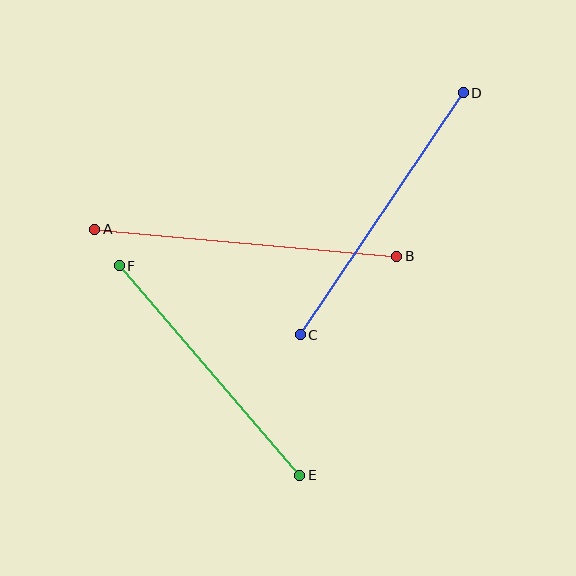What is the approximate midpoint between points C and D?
The midpoint is at approximately (382, 214) pixels.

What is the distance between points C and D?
The distance is approximately 292 pixels.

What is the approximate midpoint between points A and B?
The midpoint is at approximately (246, 243) pixels.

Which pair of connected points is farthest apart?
Points A and B are farthest apart.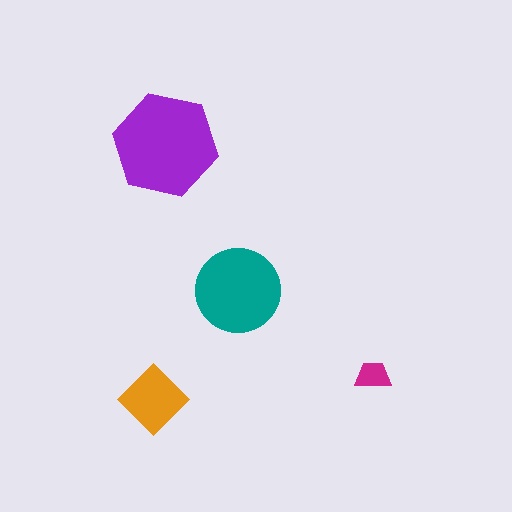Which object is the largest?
The purple hexagon.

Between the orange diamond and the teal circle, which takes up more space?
The teal circle.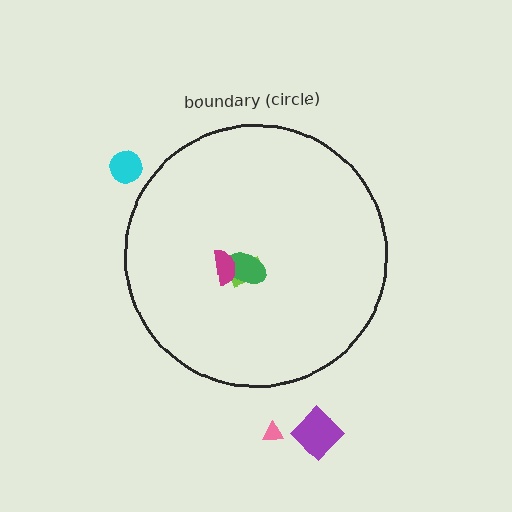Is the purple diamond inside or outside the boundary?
Outside.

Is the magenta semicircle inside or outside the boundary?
Inside.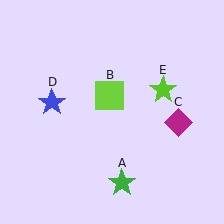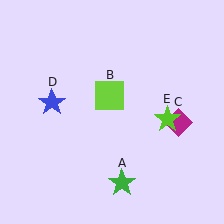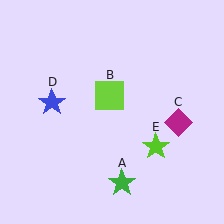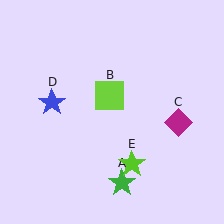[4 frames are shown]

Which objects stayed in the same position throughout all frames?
Green star (object A) and lime square (object B) and magenta diamond (object C) and blue star (object D) remained stationary.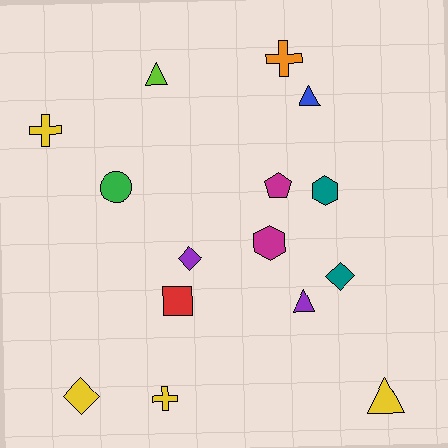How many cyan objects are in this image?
There are no cyan objects.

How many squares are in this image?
There is 1 square.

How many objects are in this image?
There are 15 objects.